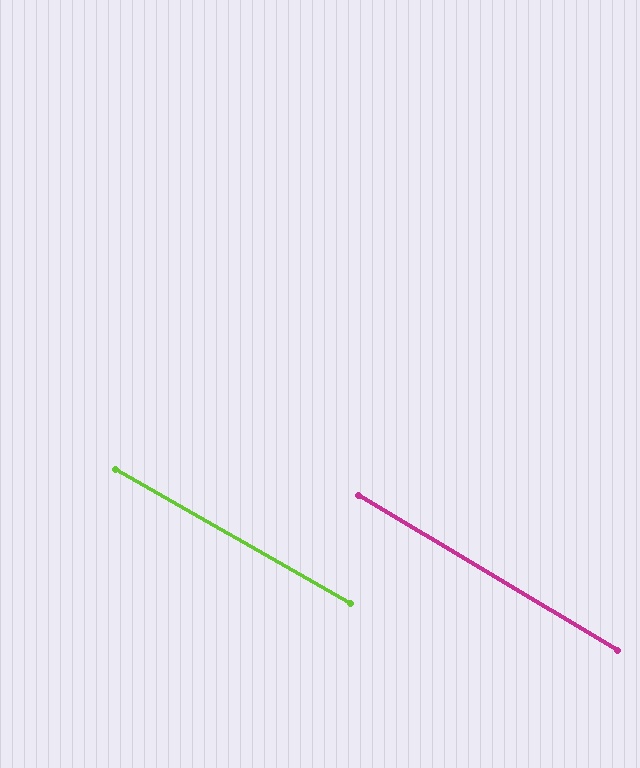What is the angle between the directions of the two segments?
Approximately 1 degree.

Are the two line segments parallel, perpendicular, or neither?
Parallel — their directions differ by only 1.4°.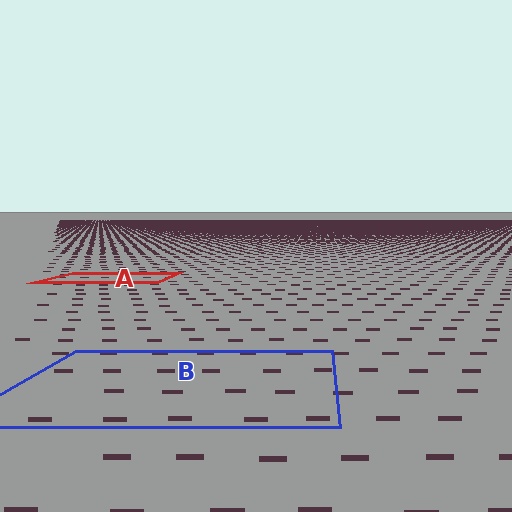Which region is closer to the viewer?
Region B is closer. The texture elements there are larger and more spread out.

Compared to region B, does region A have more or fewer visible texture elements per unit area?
Region A has more texture elements per unit area — they are packed more densely because it is farther away.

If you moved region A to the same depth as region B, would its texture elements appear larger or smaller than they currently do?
They would appear larger. At a closer depth, the same texture elements are projected at a bigger on-screen size.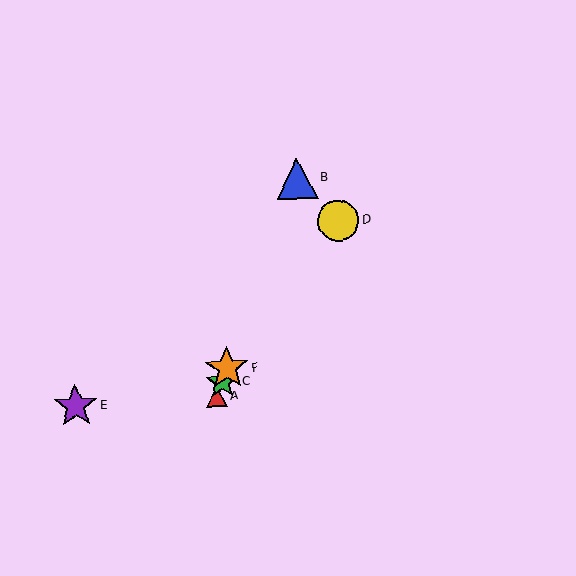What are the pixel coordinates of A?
Object A is at (217, 397).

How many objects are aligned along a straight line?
4 objects (A, B, C, F) are aligned along a straight line.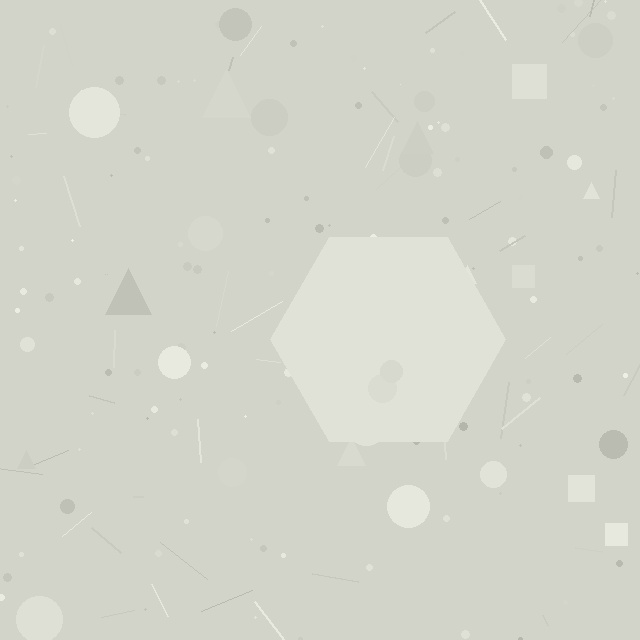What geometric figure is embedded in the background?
A hexagon is embedded in the background.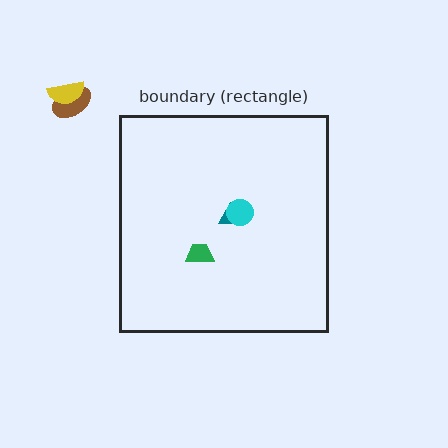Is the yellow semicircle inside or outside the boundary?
Outside.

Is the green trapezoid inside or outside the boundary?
Inside.